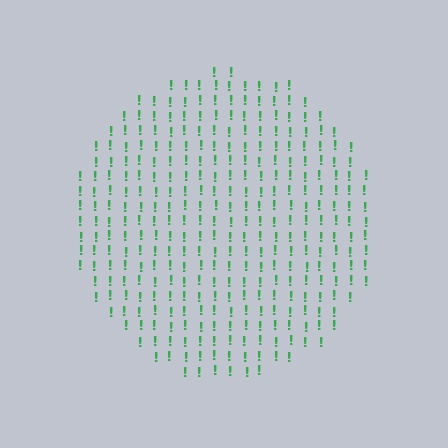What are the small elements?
The small elements are exclamation marks.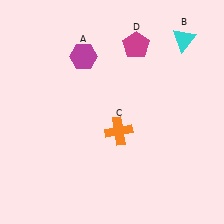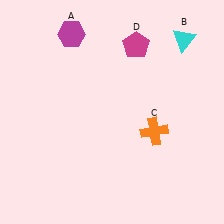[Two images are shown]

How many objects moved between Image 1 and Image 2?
2 objects moved between the two images.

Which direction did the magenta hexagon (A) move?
The magenta hexagon (A) moved up.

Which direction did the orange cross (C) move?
The orange cross (C) moved right.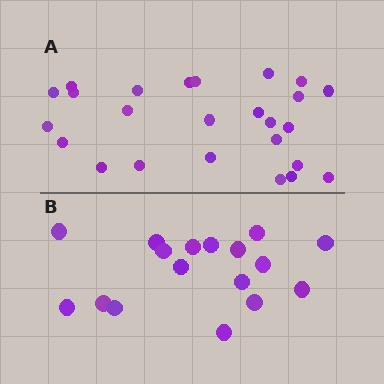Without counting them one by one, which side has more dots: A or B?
Region A (the top region) has more dots.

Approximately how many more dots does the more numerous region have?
Region A has roughly 8 or so more dots than region B.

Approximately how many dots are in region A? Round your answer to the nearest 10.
About 20 dots. (The exact count is 25, which rounds to 20.)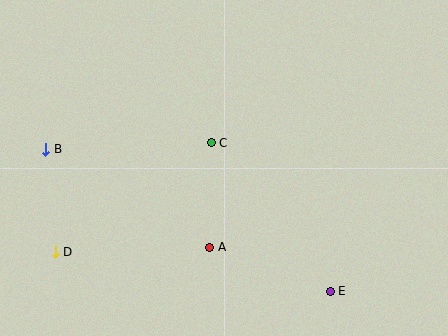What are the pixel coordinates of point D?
Point D is at (55, 252).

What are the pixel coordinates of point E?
Point E is at (330, 291).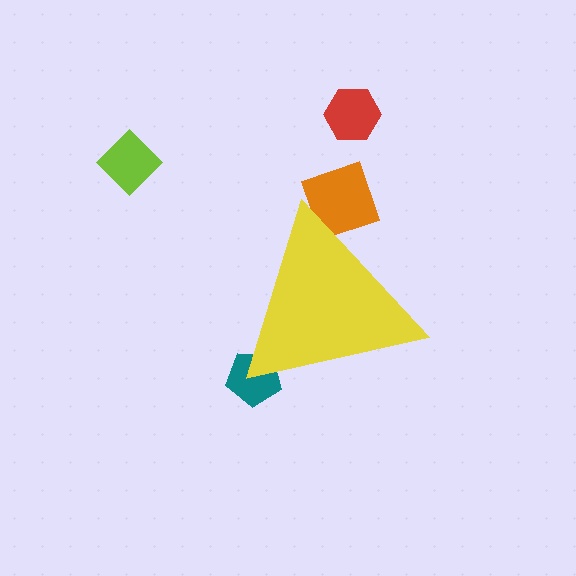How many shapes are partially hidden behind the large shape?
2 shapes are partially hidden.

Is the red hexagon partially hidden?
No, the red hexagon is fully visible.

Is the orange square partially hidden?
Yes, the orange square is partially hidden behind the yellow triangle.